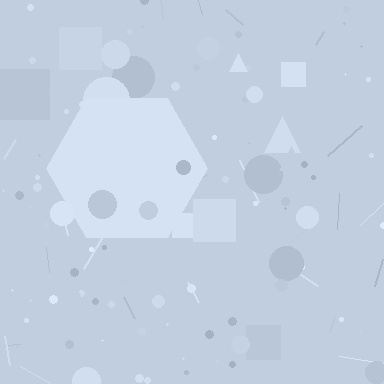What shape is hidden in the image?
A hexagon is hidden in the image.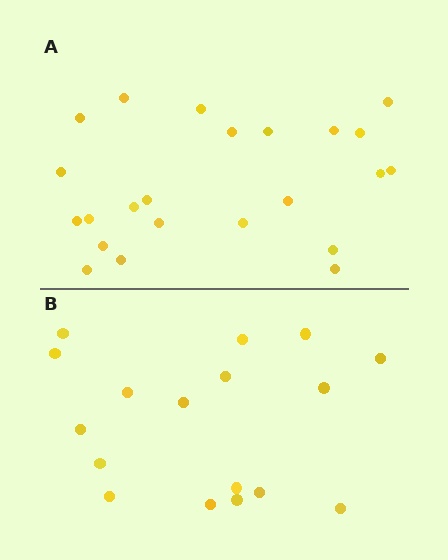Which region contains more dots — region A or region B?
Region A (the top region) has more dots.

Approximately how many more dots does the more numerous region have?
Region A has about 6 more dots than region B.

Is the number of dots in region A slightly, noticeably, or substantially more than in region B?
Region A has noticeably more, but not dramatically so. The ratio is roughly 1.4 to 1.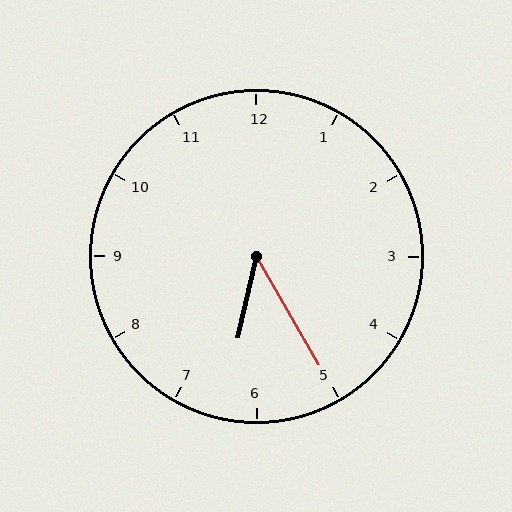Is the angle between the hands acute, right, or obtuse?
It is acute.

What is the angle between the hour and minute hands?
Approximately 42 degrees.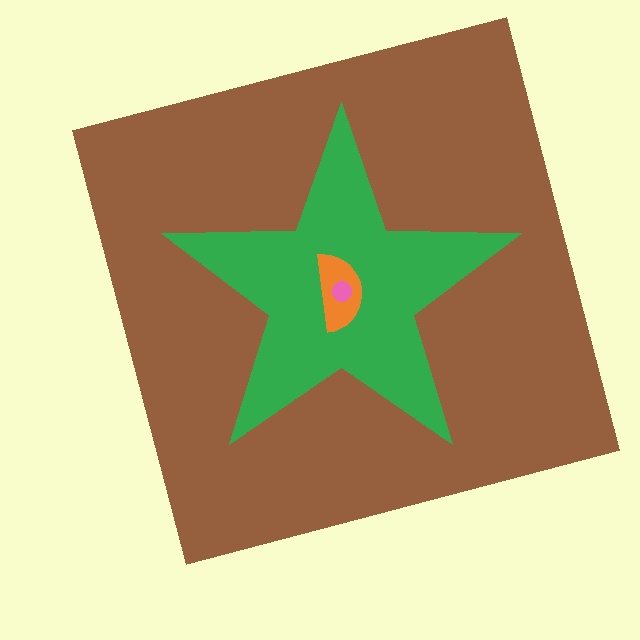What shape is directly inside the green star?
The orange semicircle.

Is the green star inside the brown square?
Yes.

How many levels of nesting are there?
4.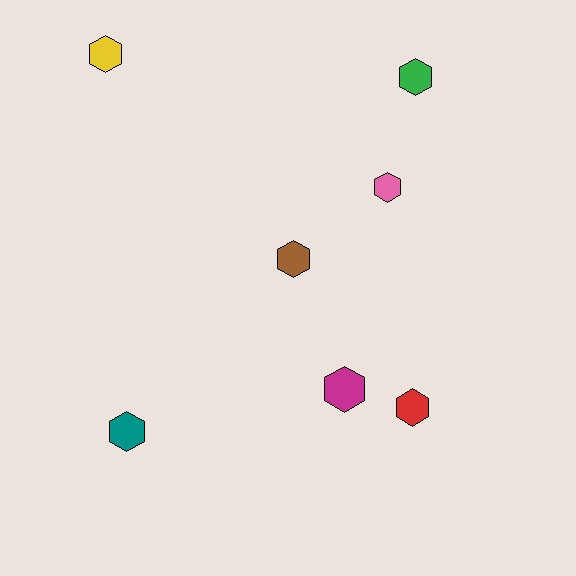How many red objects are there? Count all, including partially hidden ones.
There is 1 red object.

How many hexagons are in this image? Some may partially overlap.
There are 7 hexagons.